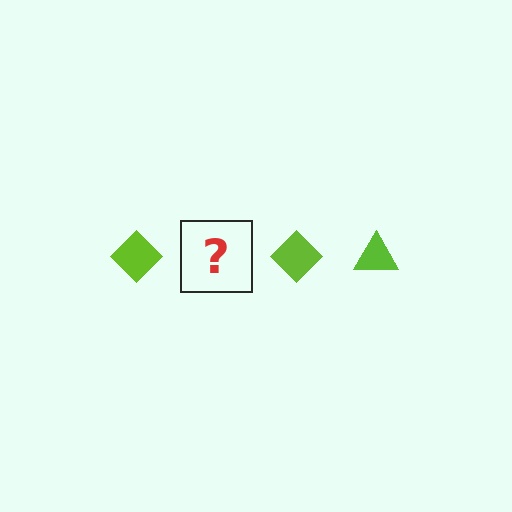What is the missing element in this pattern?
The missing element is a lime triangle.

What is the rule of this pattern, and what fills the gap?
The rule is that the pattern cycles through diamond, triangle shapes in lime. The gap should be filled with a lime triangle.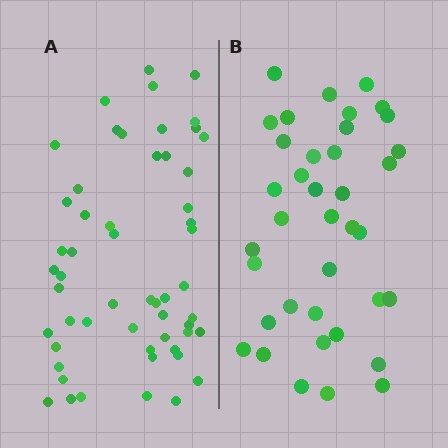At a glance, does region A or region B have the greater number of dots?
Region A (the left region) has more dots.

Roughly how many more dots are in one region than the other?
Region A has approximately 15 more dots than region B.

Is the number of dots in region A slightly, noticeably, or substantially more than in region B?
Region A has noticeably more, but not dramatically so. The ratio is roughly 1.4 to 1.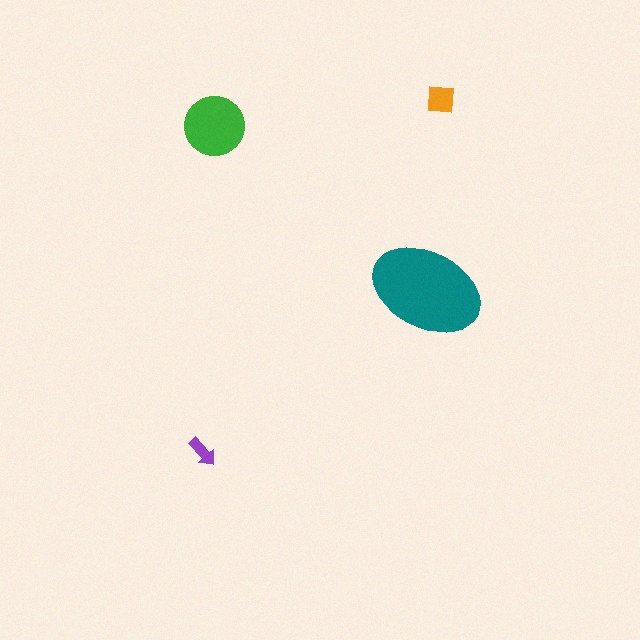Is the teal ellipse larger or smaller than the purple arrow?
Larger.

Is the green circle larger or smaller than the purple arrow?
Larger.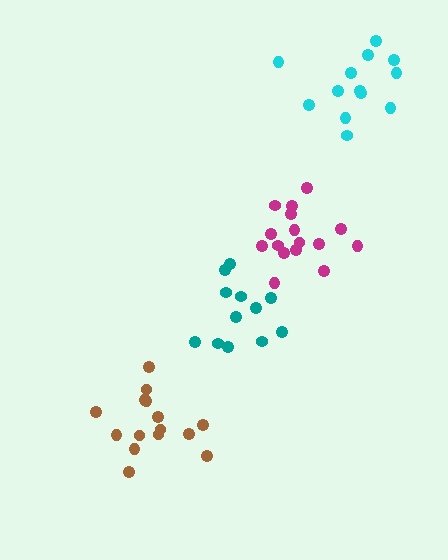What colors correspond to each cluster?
The clusters are colored: magenta, brown, cyan, teal.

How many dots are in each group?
Group 1: 16 dots, Group 2: 16 dots, Group 3: 13 dots, Group 4: 12 dots (57 total).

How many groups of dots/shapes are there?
There are 4 groups.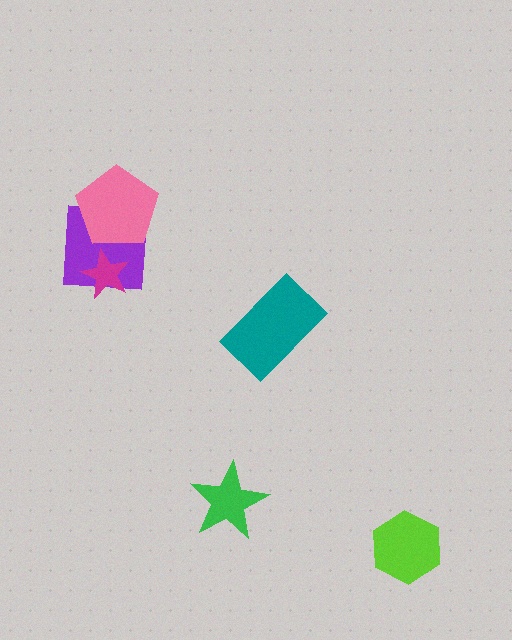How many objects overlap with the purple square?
2 objects overlap with the purple square.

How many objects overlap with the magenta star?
1 object overlaps with the magenta star.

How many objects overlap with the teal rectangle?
0 objects overlap with the teal rectangle.